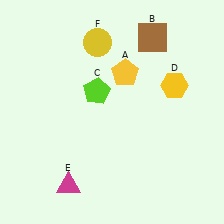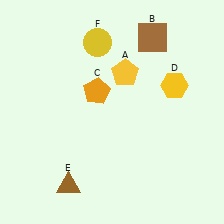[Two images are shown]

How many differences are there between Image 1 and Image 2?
There are 2 differences between the two images.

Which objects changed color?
C changed from lime to orange. E changed from magenta to brown.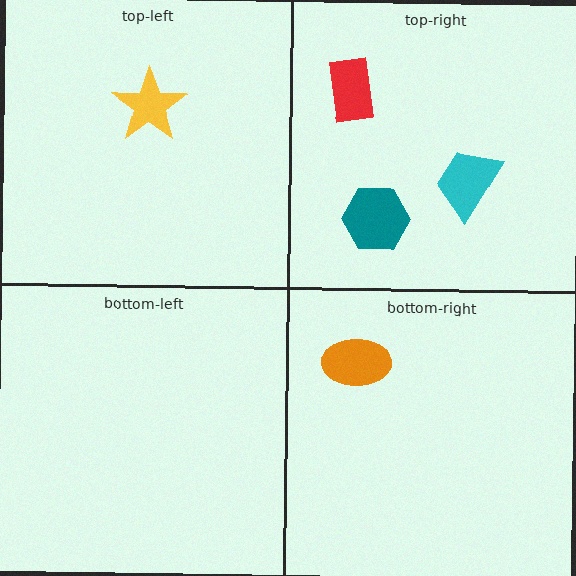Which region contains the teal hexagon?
The top-right region.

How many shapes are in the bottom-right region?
1.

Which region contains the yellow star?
The top-left region.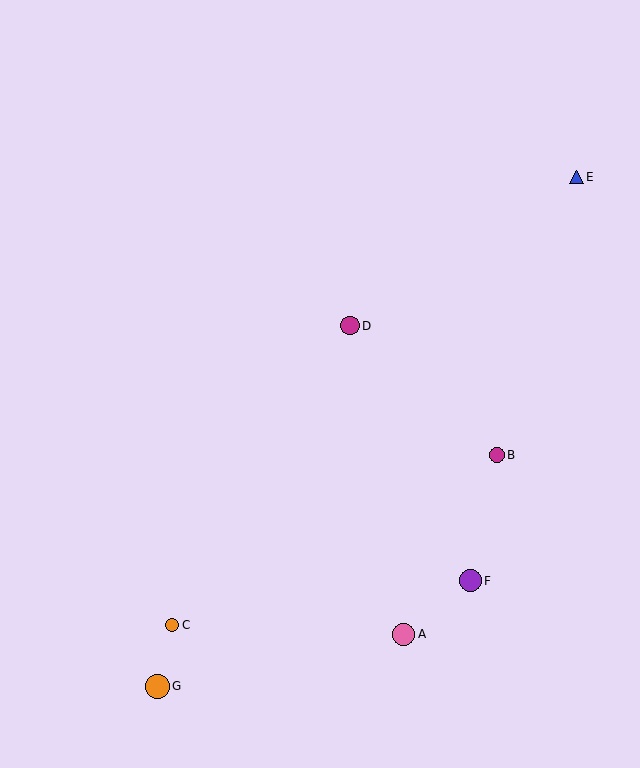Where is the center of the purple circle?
The center of the purple circle is at (470, 581).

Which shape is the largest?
The orange circle (labeled G) is the largest.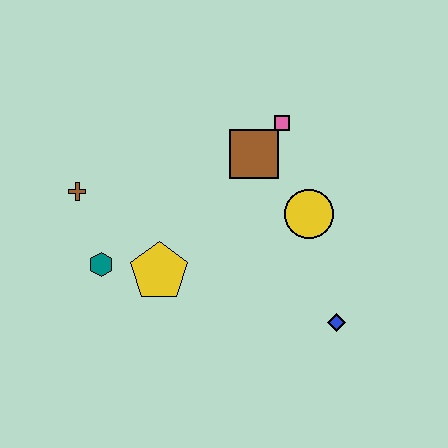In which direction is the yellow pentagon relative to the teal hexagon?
The yellow pentagon is to the right of the teal hexagon.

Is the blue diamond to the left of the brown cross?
No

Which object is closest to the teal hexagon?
The yellow pentagon is closest to the teal hexagon.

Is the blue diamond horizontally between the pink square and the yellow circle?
No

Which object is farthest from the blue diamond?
The brown cross is farthest from the blue diamond.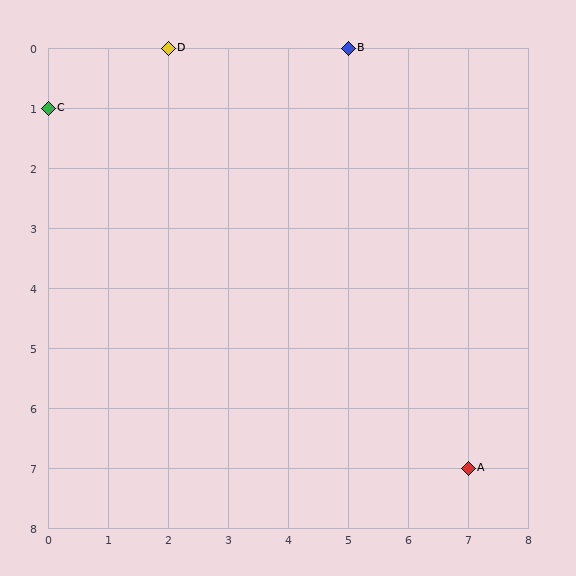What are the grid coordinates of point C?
Point C is at grid coordinates (0, 1).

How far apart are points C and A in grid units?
Points C and A are 7 columns and 6 rows apart (about 9.2 grid units diagonally).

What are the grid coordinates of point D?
Point D is at grid coordinates (2, 0).